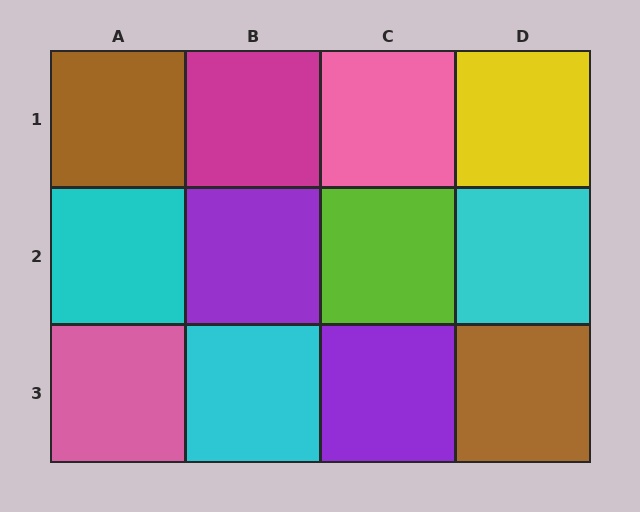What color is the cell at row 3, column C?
Purple.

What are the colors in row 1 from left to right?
Brown, magenta, pink, yellow.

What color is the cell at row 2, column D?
Cyan.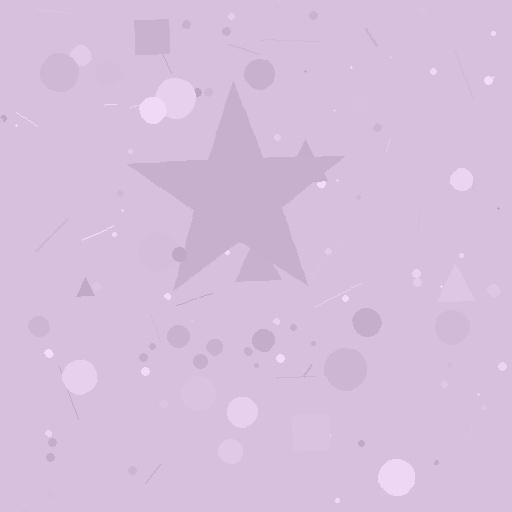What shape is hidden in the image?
A star is hidden in the image.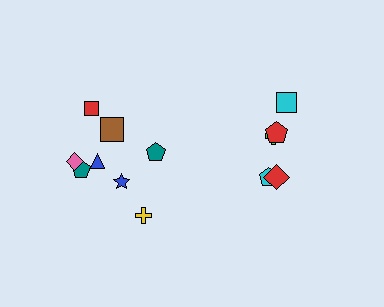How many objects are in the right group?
There are 5 objects.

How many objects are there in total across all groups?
There are 13 objects.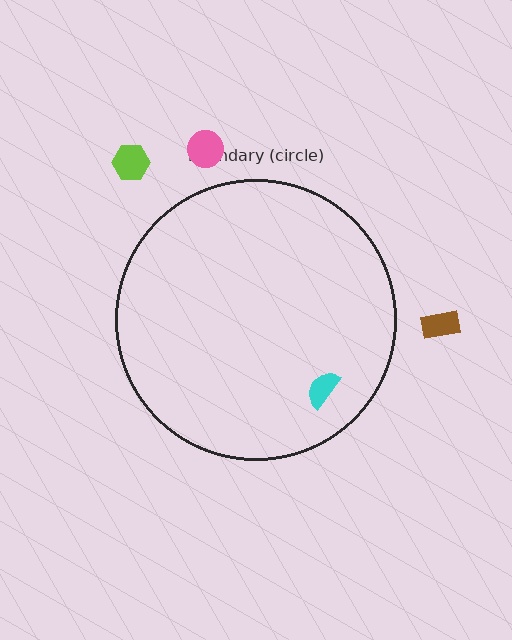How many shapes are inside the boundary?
1 inside, 3 outside.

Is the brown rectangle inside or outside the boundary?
Outside.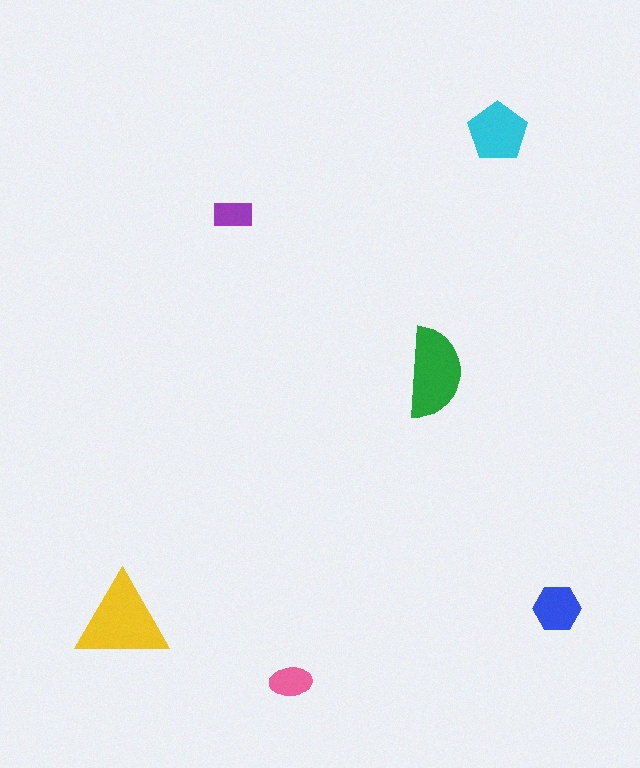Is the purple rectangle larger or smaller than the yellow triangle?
Smaller.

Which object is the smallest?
The purple rectangle.